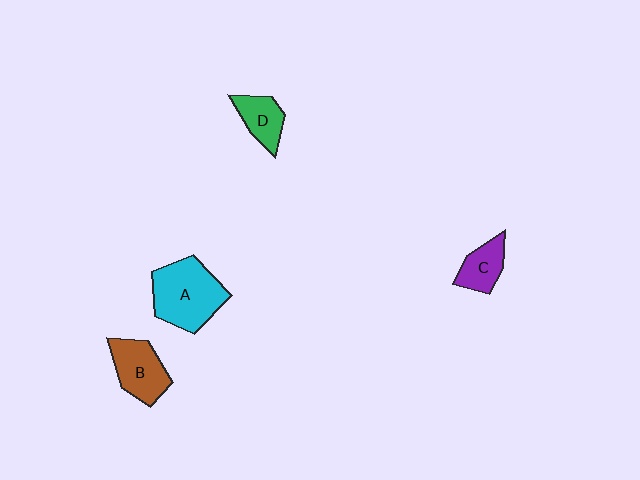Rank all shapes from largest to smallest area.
From largest to smallest: A (cyan), B (brown), D (green), C (purple).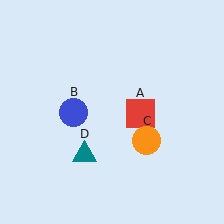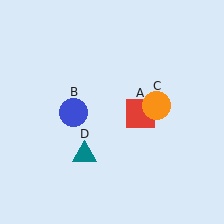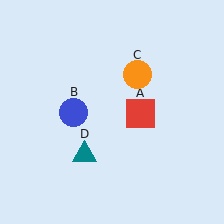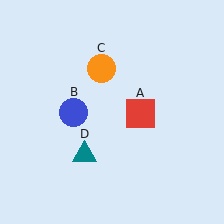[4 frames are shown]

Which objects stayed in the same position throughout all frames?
Red square (object A) and blue circle (object B) and teal triangle (object D) remained stationary.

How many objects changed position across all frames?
1 object changed position: orange circle (object C).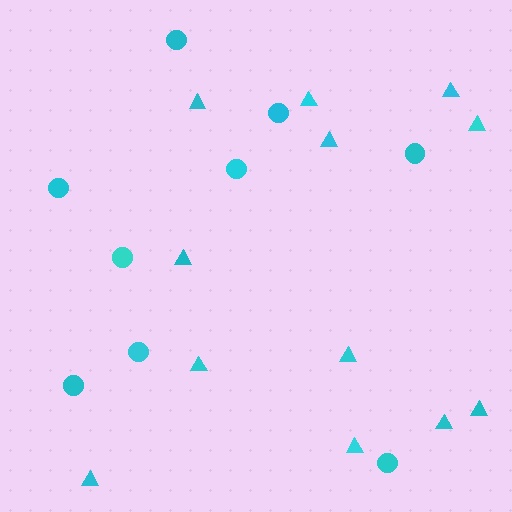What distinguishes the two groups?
There are 2 groups: one group of triangles (12) and one group of circles (9).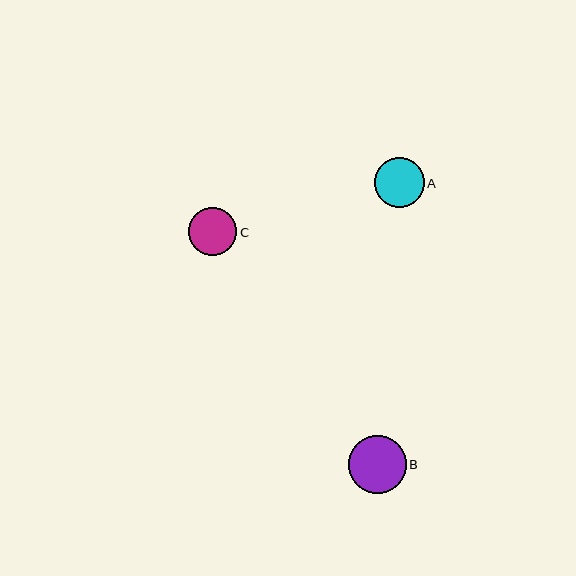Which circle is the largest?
Circle B is the largest with a size of approximately 58 pixels.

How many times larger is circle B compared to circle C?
Circle B is approximately 1.2 times the size of circle C.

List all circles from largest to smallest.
From largest to smallest: B, A, C.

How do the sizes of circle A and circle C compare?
Circle A and circle C are approximately the same size.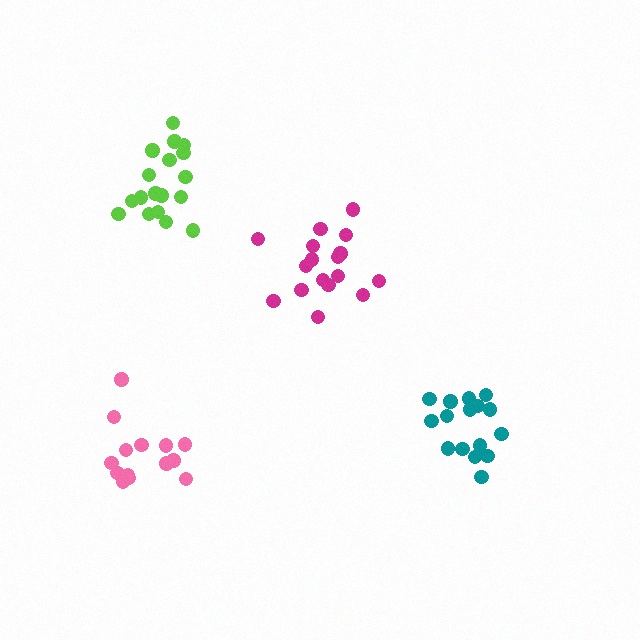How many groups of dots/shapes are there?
There are 4 groups.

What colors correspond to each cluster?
The clusters are colored: lime, pink, teal, magenta.